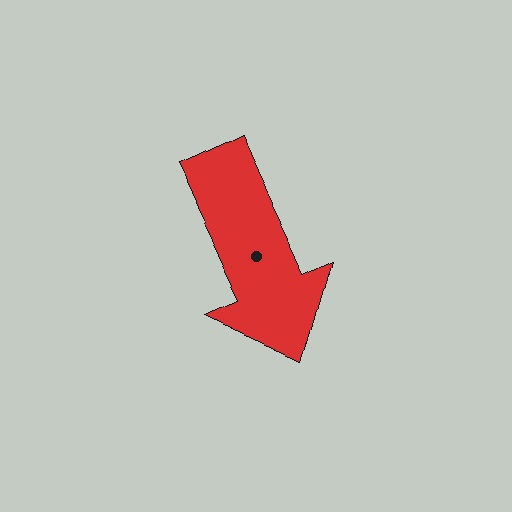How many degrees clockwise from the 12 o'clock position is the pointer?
Approximately 155 degrees.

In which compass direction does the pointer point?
Southeast.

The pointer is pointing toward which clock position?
Roughly 5 o'clock.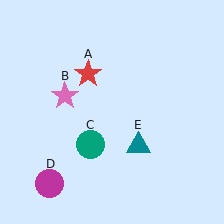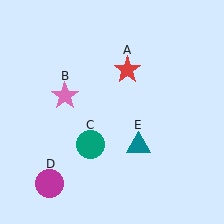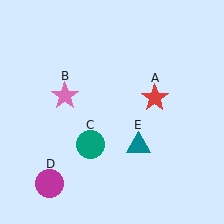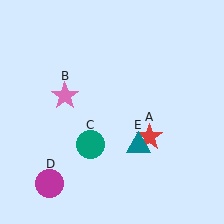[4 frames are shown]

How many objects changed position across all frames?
1 object changed position: red star (object A).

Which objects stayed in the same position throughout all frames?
Pink star (object B) and teal circle (object C) and magenta circle (object D) and teal triangle (object E) remained stationary.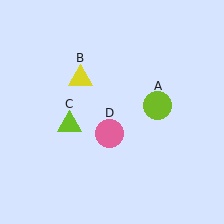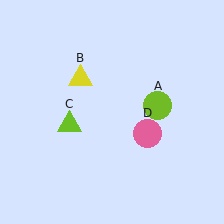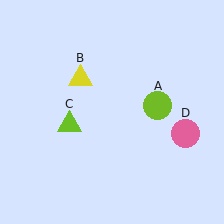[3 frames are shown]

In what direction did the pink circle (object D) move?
The pink circle (object D) moved right.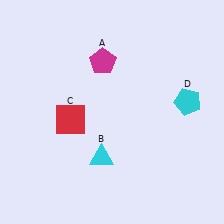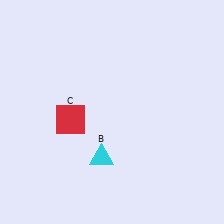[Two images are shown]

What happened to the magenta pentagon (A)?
The magenta pentagon (A) was removed in Image 2. It was in the top-left area of Image 1.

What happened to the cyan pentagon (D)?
The cyan pentagon (D) was removed in Image 2. It was in the top-right area of Image 1.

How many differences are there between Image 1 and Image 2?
There are 2 differences between the two images.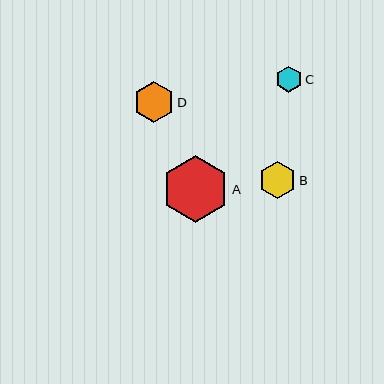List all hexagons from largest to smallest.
From largest to smallest: A, D, B, C.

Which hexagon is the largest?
Hexagon A is the largest with a size of approximately 67 pixels.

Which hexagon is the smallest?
Hexagon C is the smallest with a size of approximately 26 pixels.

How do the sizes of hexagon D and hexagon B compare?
Hexagon D and hexagon B are approximately the same size.